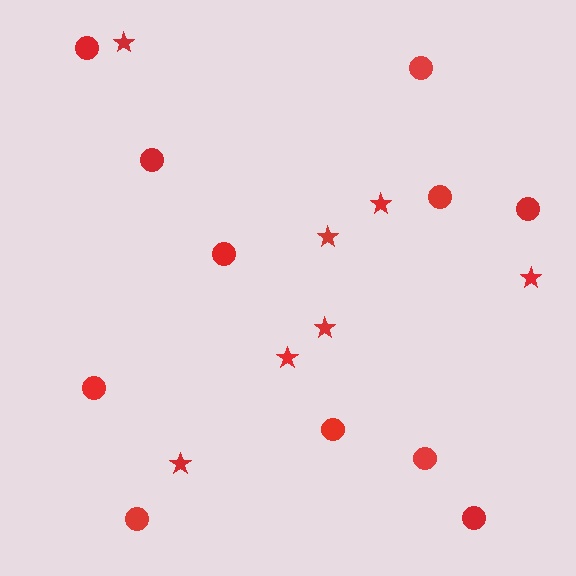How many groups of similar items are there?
There are 2 groups: one group of stars (7) and one group of circles (11).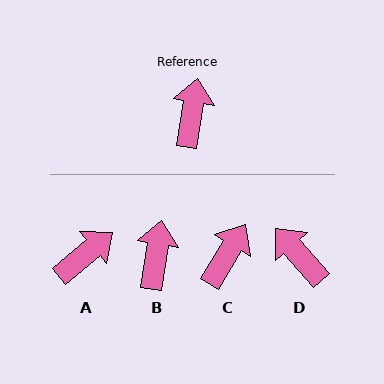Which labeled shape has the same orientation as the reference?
B.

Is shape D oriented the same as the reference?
No, it is off by about 50 degrees.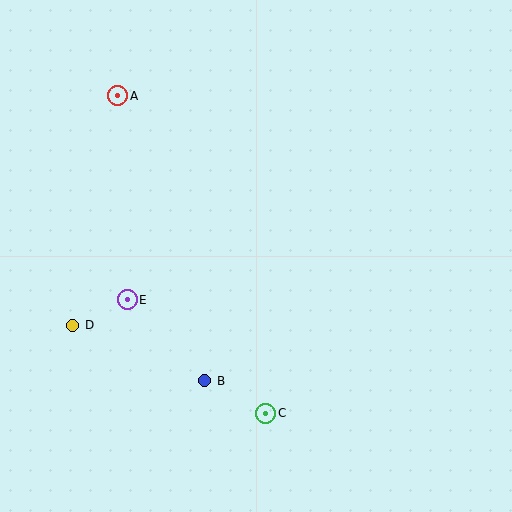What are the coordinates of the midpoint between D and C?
The midpoint between D and C is at (169, 369).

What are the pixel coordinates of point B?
Point B is at (205, 381).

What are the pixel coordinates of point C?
Point C is at (266, 413).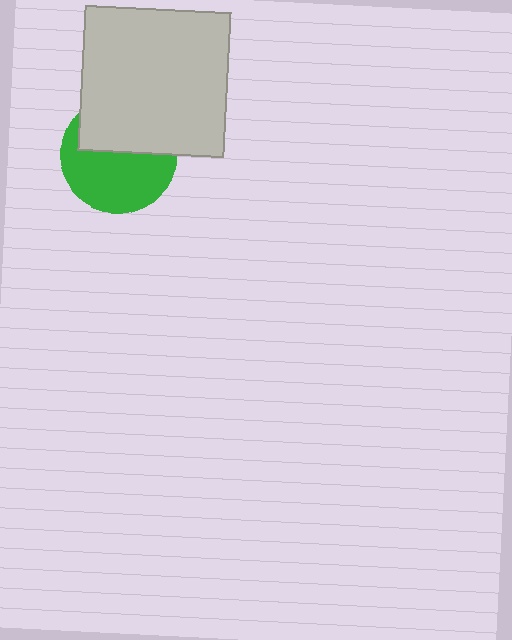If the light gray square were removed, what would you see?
You would see the complete green circle.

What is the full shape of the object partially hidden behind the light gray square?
The partially hidden object is a green circle.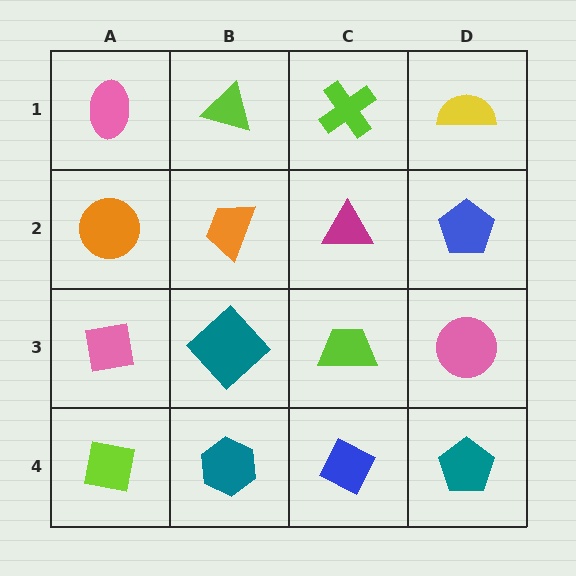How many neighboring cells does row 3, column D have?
3.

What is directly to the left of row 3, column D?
A lime trapezoid.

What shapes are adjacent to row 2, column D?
A yellow semicircle (row 1, column D), a pink circle (row 3, column D), a magenta triangle (row 2, column C).